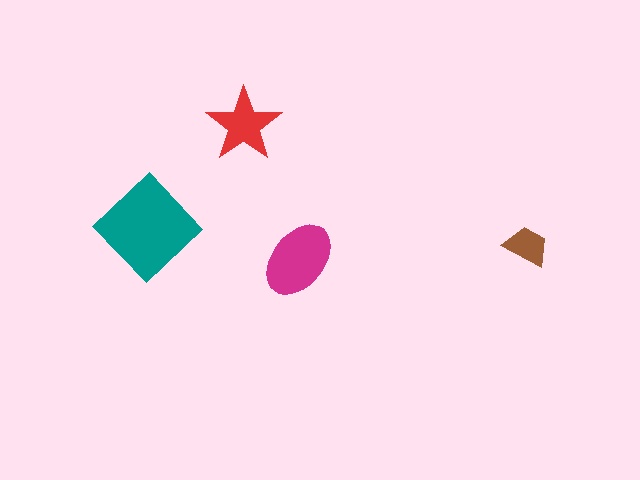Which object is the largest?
The teal diamond.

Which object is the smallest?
The brown trapezoid.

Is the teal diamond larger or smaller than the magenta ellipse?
Larger.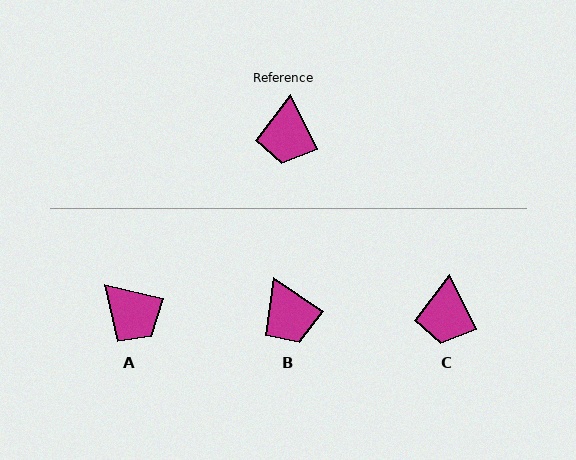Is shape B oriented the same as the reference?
No, it is off by about 30 degrees.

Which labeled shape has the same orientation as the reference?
C.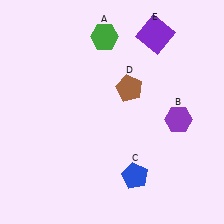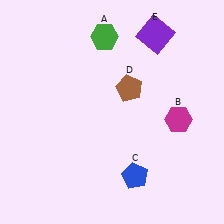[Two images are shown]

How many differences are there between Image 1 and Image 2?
There is 1 difference between the two images.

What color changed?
The hexagon (B) changed from purple in Image 1 to magenta in Image 2.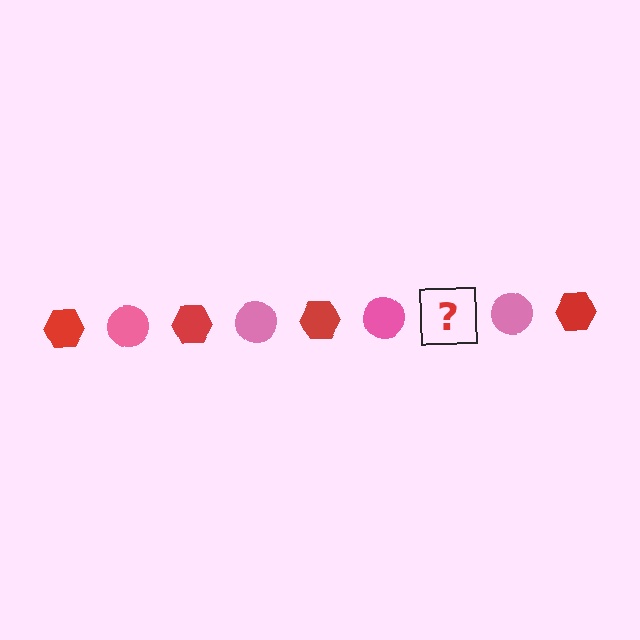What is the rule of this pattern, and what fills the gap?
The rule is that the pattern alternates between red hexagon and pink circle. The gap should be filled with a red hexagon.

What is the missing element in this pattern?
The missing element is a red hexagon.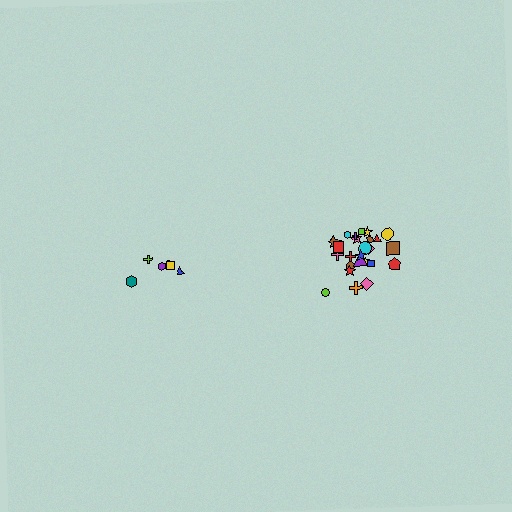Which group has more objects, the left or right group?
The right group.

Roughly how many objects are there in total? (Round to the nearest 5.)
Roughly 30 objects in total.